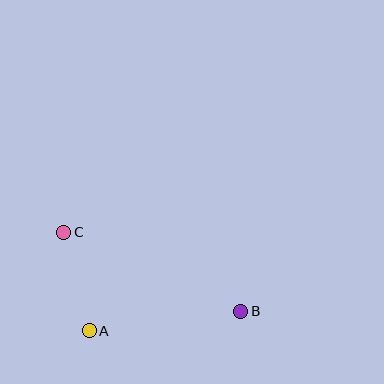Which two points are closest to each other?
Points A and C are closest to each other.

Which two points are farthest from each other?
Points B and C are farthest from each other.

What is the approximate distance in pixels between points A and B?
The distance between A and B is approximately 153 pixels.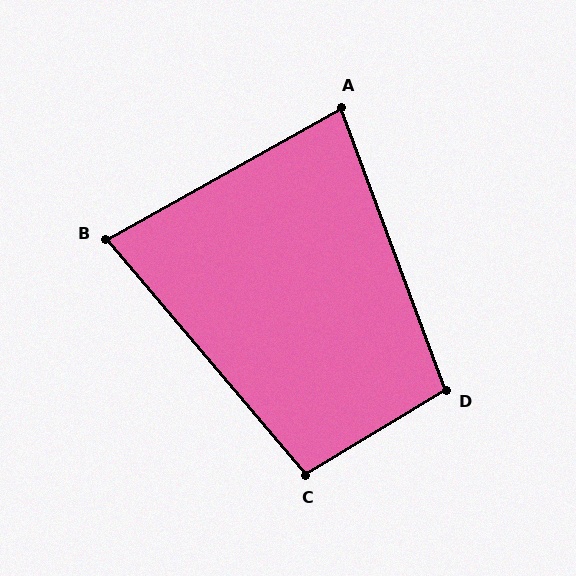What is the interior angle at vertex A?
Approximately 81 degrees (acute).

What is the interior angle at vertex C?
Approximately 99 degrees (obtuse).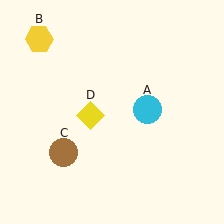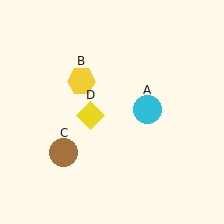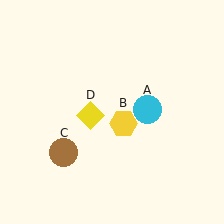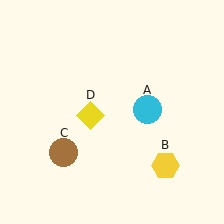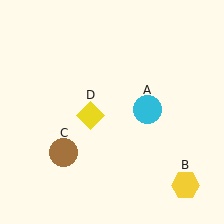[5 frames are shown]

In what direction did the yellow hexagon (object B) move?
The yellow hexagon (object B) moved down and to the right.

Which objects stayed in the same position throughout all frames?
Cyan circle (object A) and brown circle (object C) and yellow diamond (object D) remained stationary.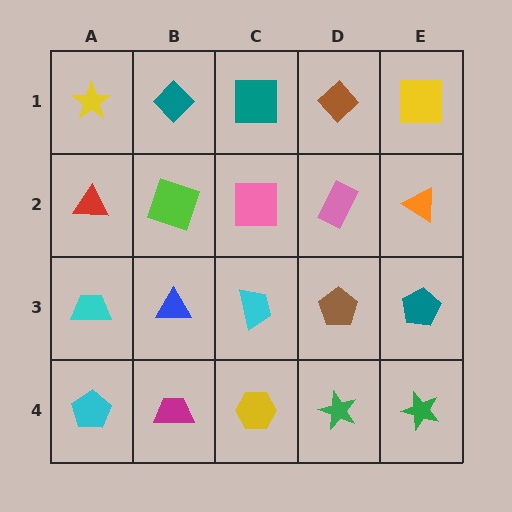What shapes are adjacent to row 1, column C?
A pink square (row 2, column C), a teal diamond (row 1, column B), a brown diamond (row 1, column D).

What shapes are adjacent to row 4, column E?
A teal pentagon (row 3, column E), a green star (row 4, column D).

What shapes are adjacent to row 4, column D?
A brown pentagon (row 3, column D), a yellow hexagon (row 4, column C), a green star (row 4, column E).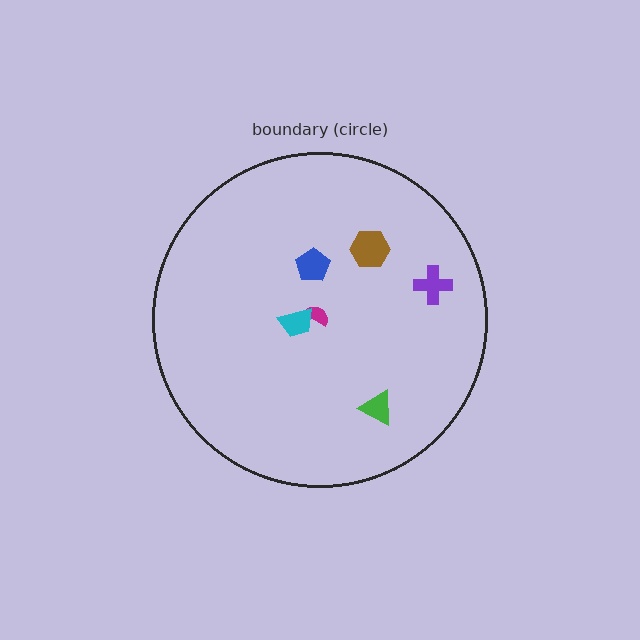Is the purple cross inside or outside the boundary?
Inside.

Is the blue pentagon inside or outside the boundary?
Inside.